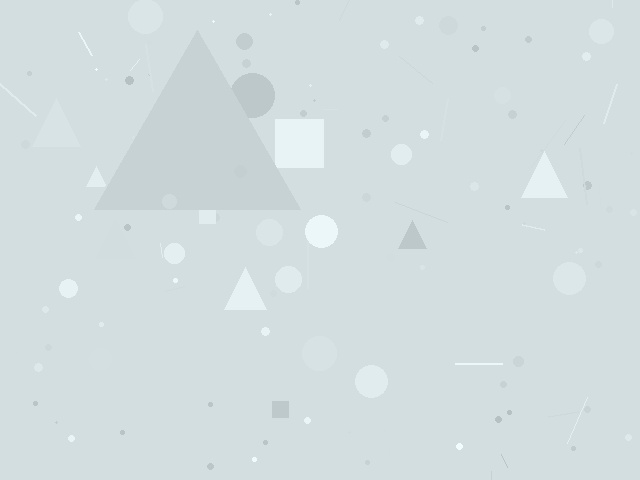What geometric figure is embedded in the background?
A triangle is embedded in the background.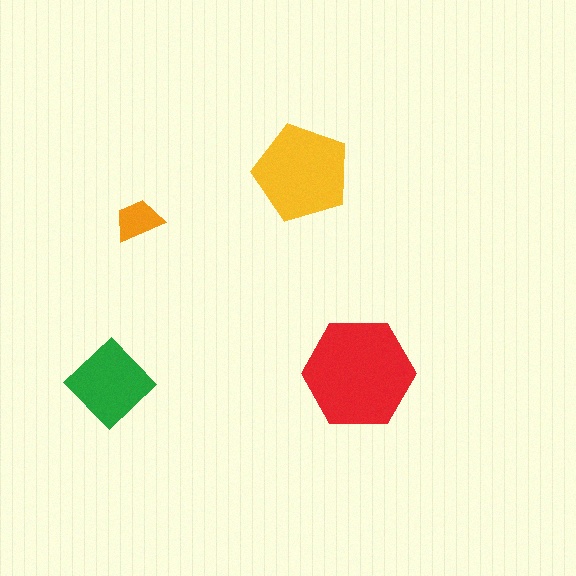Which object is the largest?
The red hexagon.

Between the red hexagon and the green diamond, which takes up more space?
The red hexagon.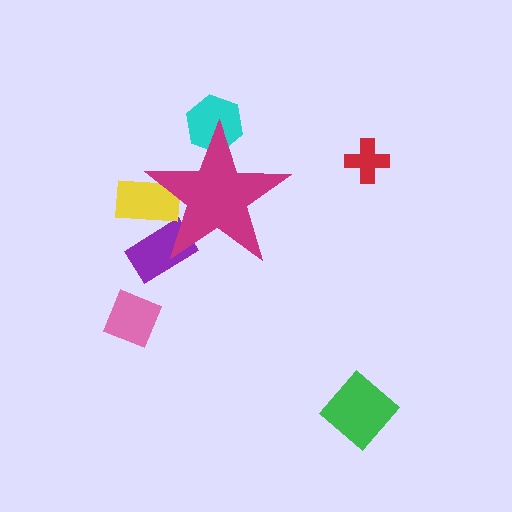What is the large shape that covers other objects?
A magenta star.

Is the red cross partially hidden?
No, the red cross is fully visible.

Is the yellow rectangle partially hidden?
Yes, the yellow rectangle is partially hidden behind the magenta star.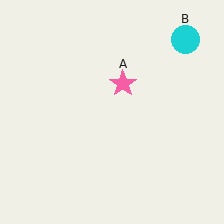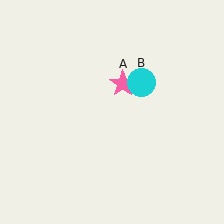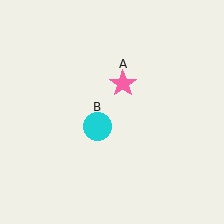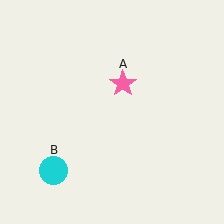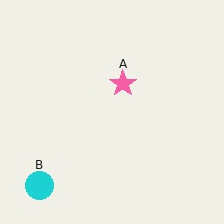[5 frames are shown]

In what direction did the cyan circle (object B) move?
The cyan circle (object B) moved down and to the left.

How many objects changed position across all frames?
1 object changed position: cyan circle (object B).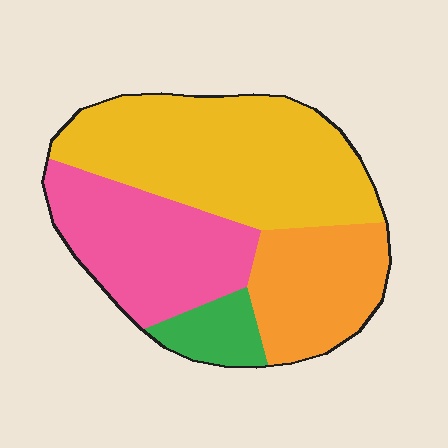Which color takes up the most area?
Yellow, at roughly 45%.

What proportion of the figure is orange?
Orange takes up between a sixth and a third of the figure.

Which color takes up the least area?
Green, at roughly 10%.